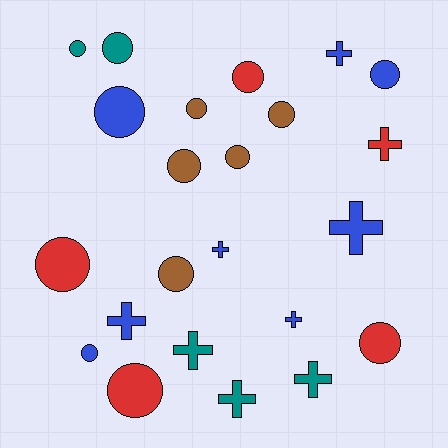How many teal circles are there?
There are 2 teal circles.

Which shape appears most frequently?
Circle, with 14 objects.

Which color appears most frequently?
Blue, with 8 objects.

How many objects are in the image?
There are 23 objects.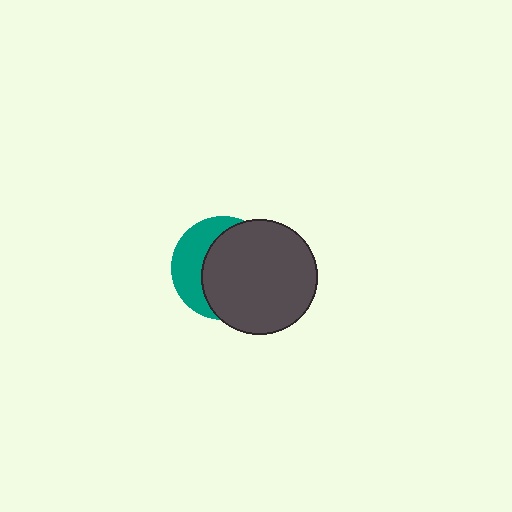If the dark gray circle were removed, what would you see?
You would see the complete teal circle.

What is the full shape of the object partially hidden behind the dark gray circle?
The partially hidden object is a teal circle.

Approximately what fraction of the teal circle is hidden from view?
Roughly 64% of the teal circle is hidden behind the dark gray circle.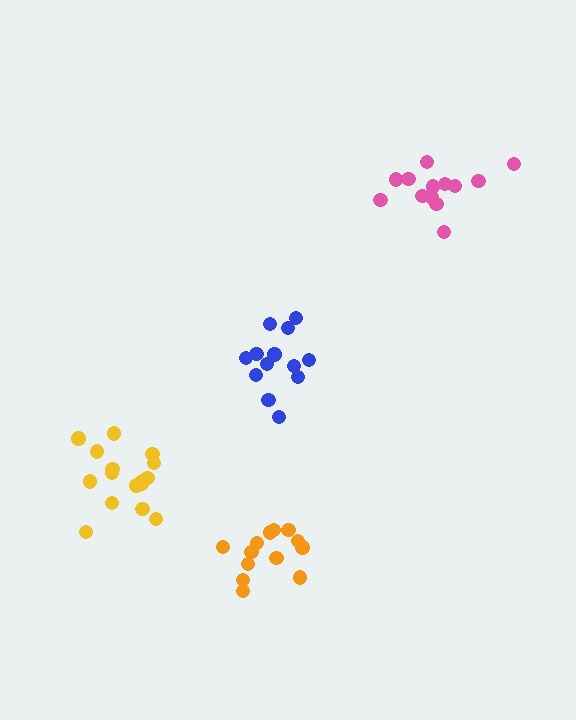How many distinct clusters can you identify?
There are 4 distinct clusters.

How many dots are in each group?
Group 1: 13 dots, Group 2: 16 dots, Group 3: 13 dots, Group 4: 13 dots (55 total).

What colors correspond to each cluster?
The clusters are colored: blue, yellow, pink, orange.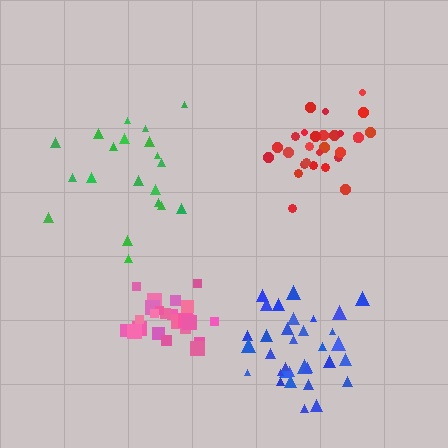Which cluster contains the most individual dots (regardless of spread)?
Blue (33).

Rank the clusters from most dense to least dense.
pink, red, blue, green.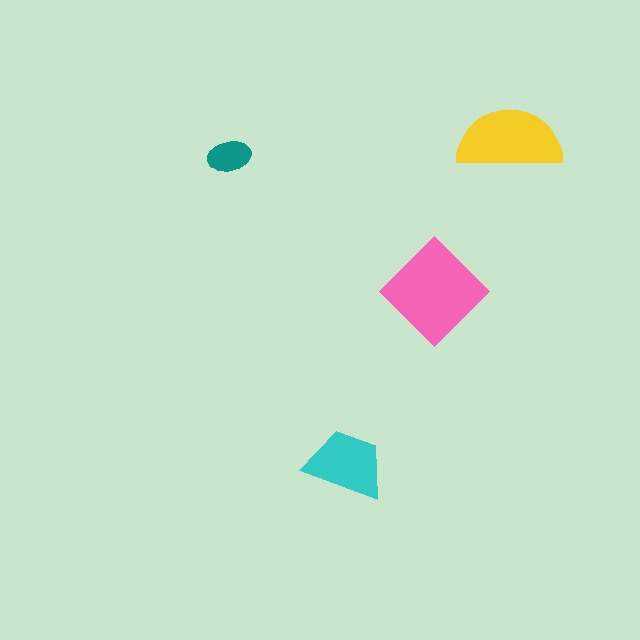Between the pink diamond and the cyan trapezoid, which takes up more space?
The pink diamond.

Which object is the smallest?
The teal ellipse.